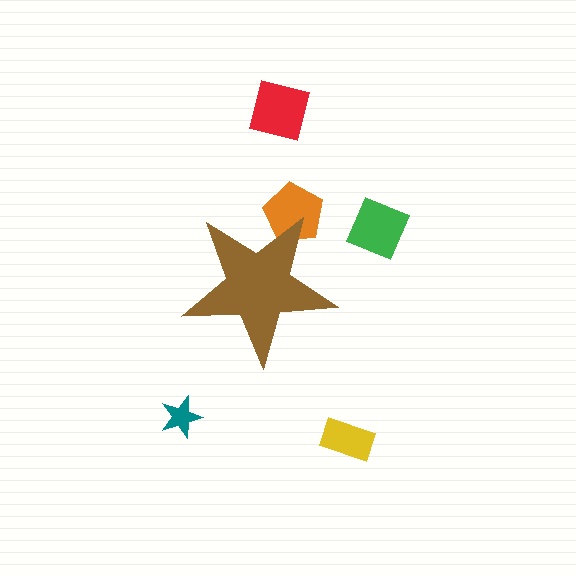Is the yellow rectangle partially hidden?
No, the yellow rectangle is fully visible.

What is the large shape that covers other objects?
A brown star.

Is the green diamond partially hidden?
No, the green diamond is fully visible.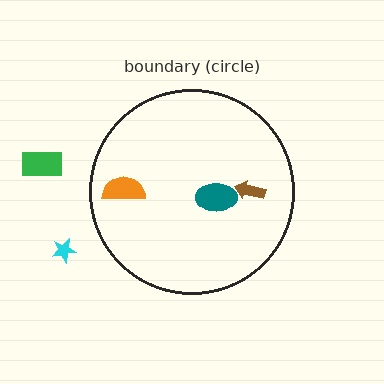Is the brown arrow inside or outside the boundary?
Inside.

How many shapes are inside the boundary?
3 inside, 2 outside.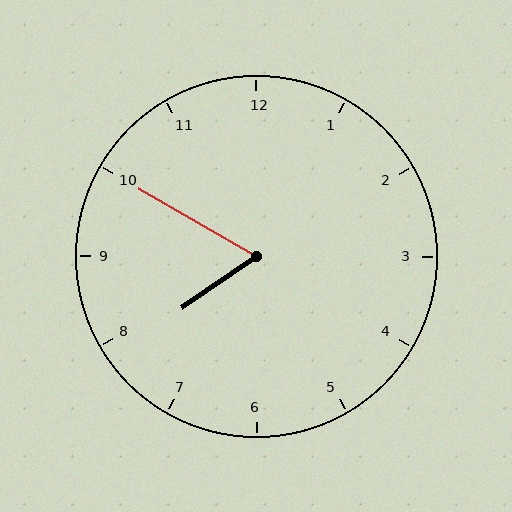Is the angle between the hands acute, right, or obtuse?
It is acute.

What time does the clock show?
7:50.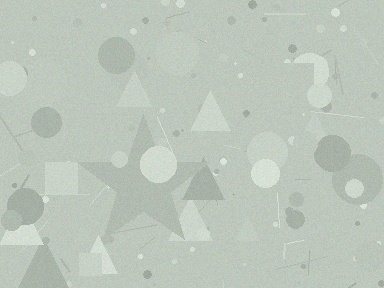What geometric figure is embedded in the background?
A star is embedded in the background.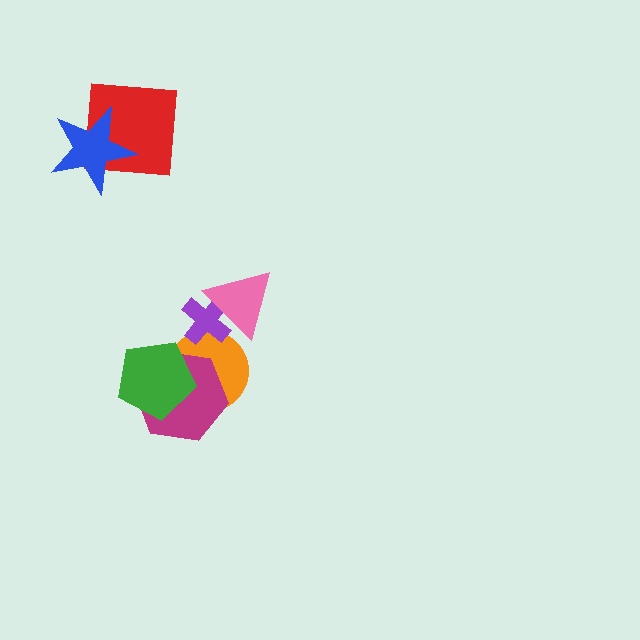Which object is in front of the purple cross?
The pink triangle is in front of the purple cross.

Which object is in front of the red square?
The blue star is in front of the red square.